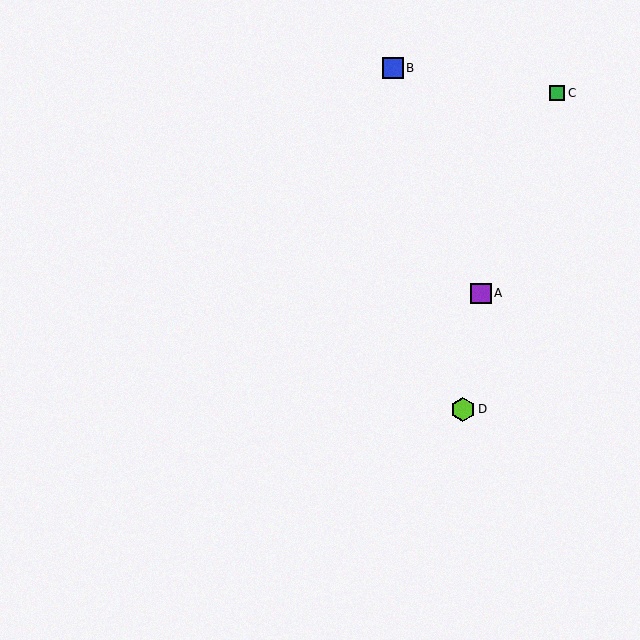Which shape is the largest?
The lime hexagon (labeled D) is the largest.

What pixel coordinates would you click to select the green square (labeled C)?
Click at (557, 93) to select the green square C.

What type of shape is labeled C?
Shape C is a green square.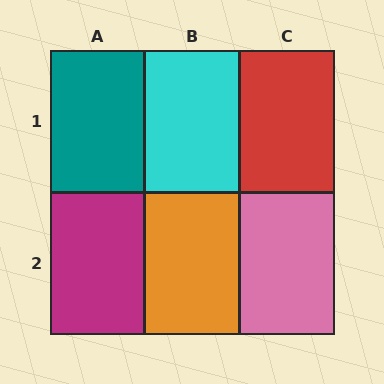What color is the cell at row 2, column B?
Orange.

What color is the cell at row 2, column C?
Pink.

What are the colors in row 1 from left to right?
Teal, cyan, red.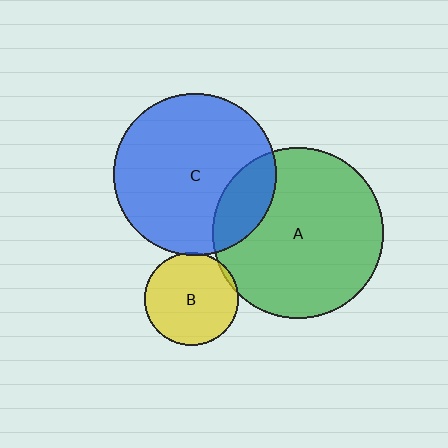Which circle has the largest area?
Circle A (green).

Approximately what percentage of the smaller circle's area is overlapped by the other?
Approximately 5%.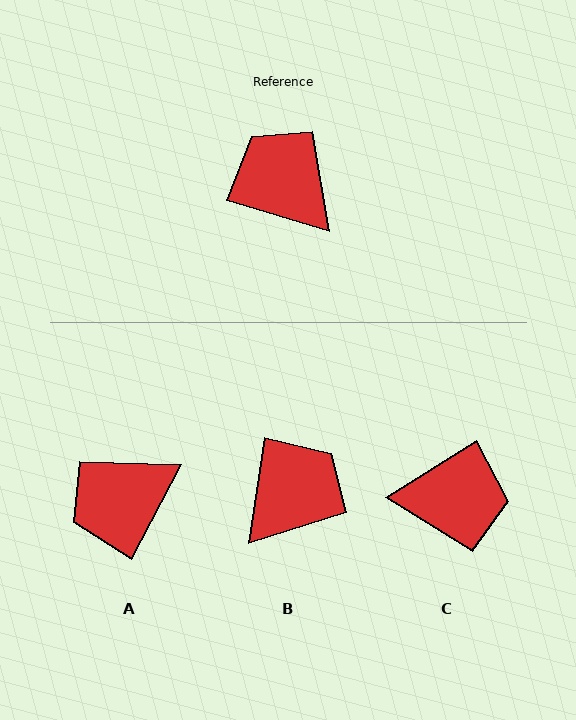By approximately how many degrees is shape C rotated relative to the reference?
Approximately 131 degrees clockwise.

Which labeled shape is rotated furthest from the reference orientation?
C, about 131 degrees away.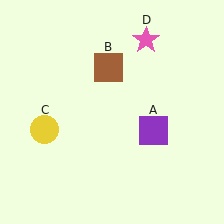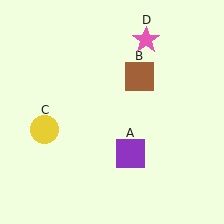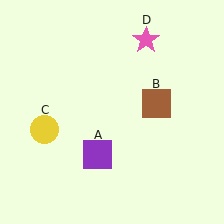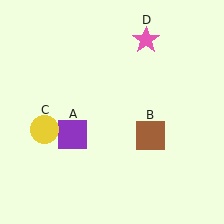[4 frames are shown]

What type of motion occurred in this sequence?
The purple square (object A), brown square (object B) rotated clockwise around the center of the scene.